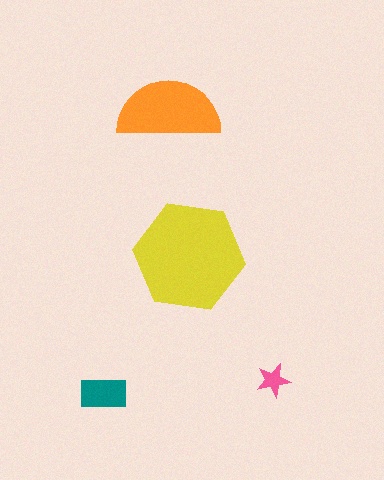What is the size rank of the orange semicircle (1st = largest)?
2nd.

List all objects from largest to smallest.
The yellow hexagon, the orange semicircle, the teal rectangle, the pink star.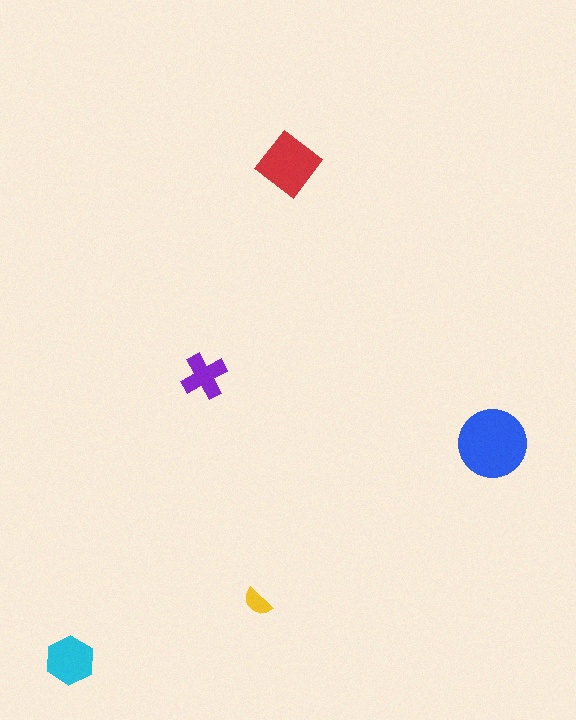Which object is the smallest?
The yellow semicircle.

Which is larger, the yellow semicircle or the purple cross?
The purple cross.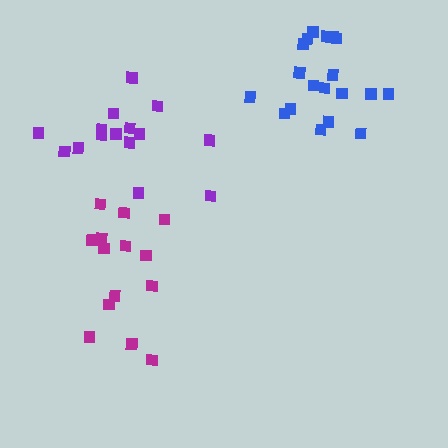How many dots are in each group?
Group 1: 15 dots, Group 2: 14 dots, Group 3: 19 dots (48 total).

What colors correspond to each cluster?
The clusters are colored: purple, magenta, blue.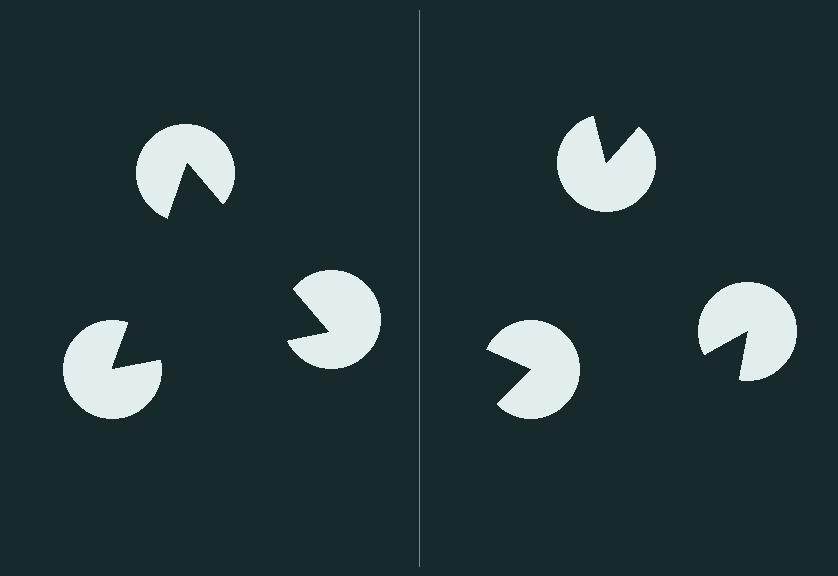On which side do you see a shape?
An illusory triangle appears on the left side. On the right side the wedge cuts are rotated, so no coherent shape forms.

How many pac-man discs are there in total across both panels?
6 — 3 on each side.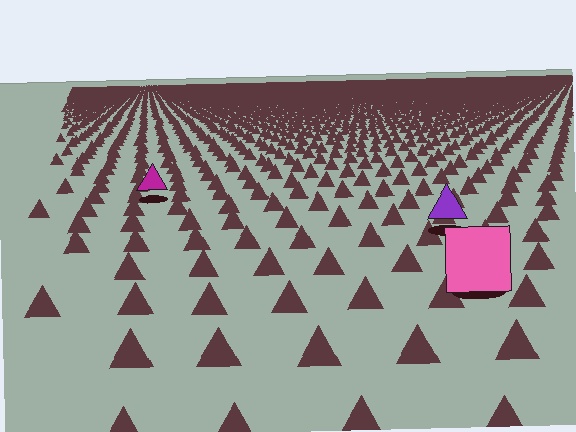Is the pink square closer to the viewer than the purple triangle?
Yes. The pink square is closer — you can tell from the texture gradient: the ground texture is coarser near it.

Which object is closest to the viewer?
The pink square is closest. The texture marks near it are larger and more spread out.